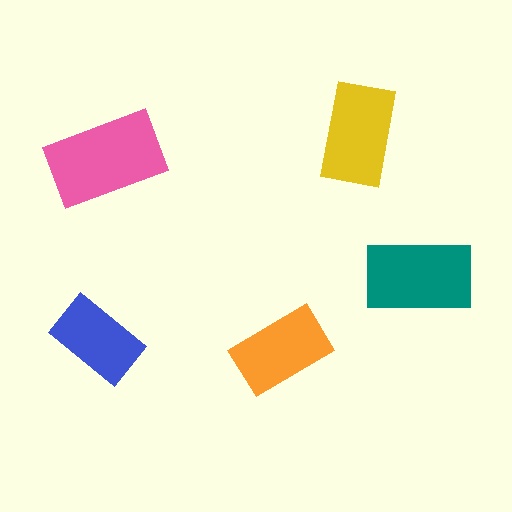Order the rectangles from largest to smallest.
the pink one, the teal one, the yellow one, the orange one, the blue one.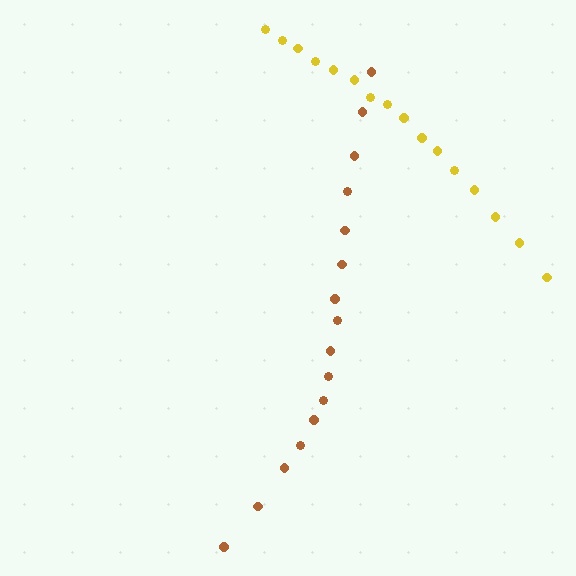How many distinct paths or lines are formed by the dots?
There are 2 distinct paths.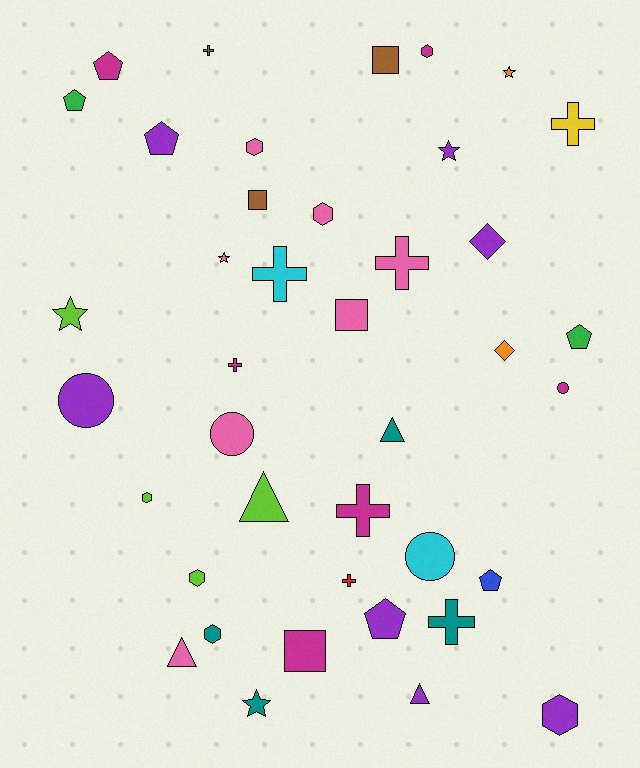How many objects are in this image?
There are 40 objects.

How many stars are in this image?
There are 5 stars.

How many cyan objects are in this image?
There are 2 cyan objects.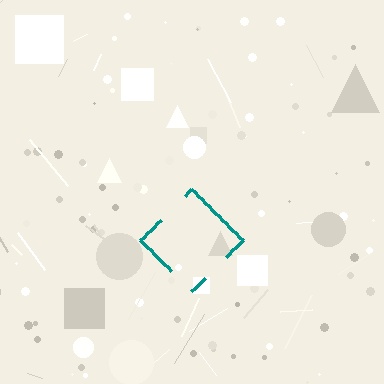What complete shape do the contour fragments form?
The contour fragments form a diamond.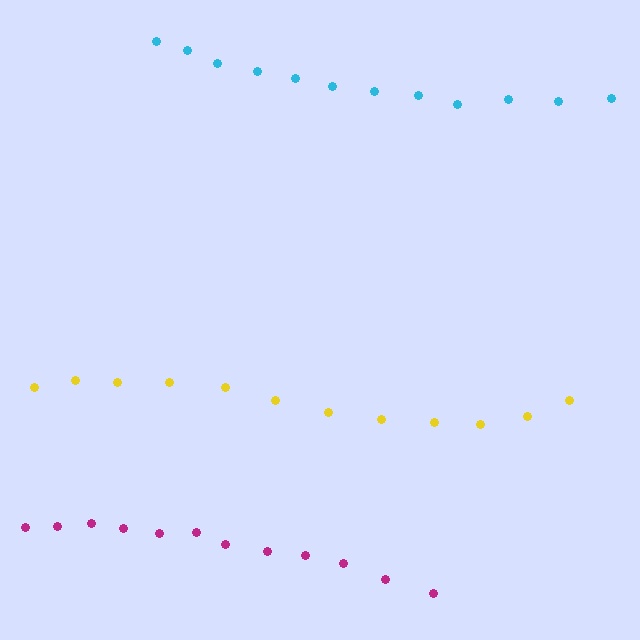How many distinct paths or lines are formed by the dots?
There are 3 distinct paths.